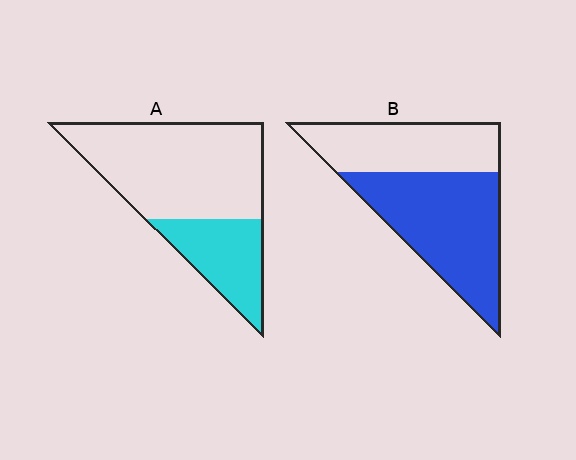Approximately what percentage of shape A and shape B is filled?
A is approximately 30% and B is approximately 60%.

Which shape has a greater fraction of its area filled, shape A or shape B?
Shape B.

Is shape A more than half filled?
No.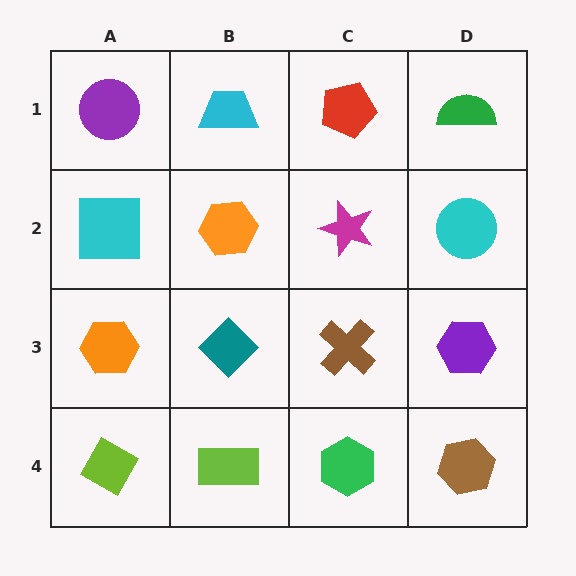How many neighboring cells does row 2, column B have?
4.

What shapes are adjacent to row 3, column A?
A cyan square (row 2, column A), a lime diamond (row 4, column A), a teal diamond (row 3, column B).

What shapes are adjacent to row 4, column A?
An orange hexagon (row 3, column A), a lime rectangle (row 4, column B).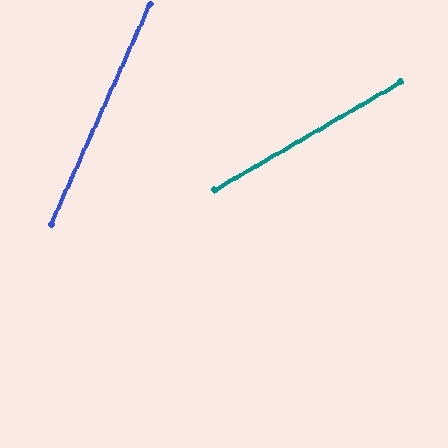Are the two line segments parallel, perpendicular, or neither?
Neither parallel nor perpendicular — they differ by about 36°.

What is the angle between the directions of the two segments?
Approximately 36 degrees.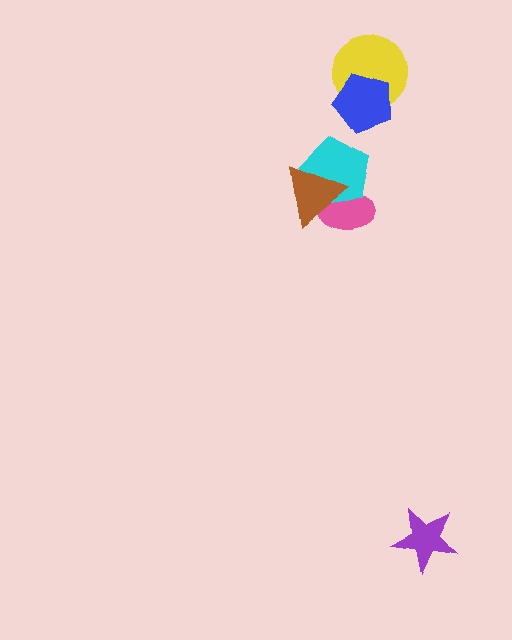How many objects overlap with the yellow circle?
1 object overlaps with the yellow circle.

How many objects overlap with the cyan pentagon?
2 objects overlap with the cyan pentagon.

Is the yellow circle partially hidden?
Yes, it is partially covered by another shape.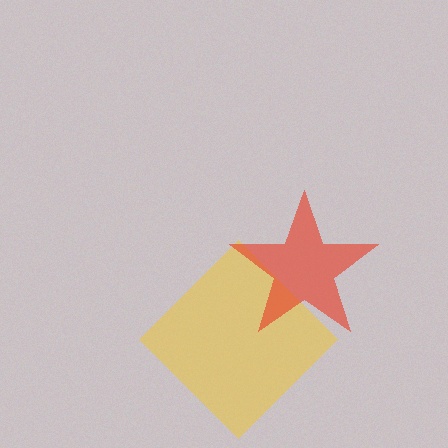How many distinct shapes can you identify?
There are 2 distinct shapes: a yellow diamond, a red star.